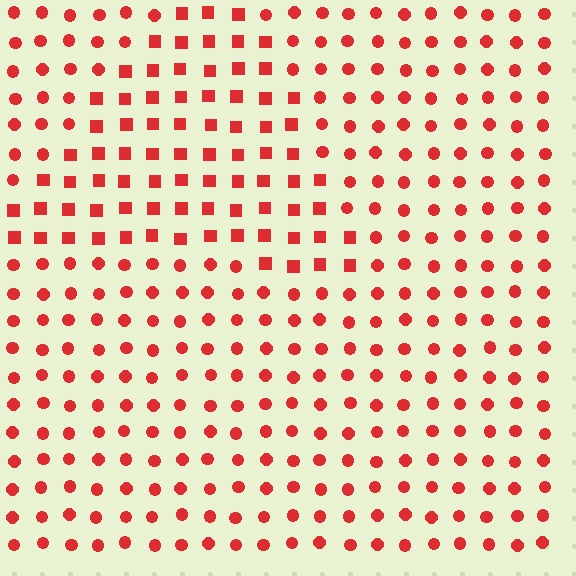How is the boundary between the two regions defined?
The boundary is defined by a change in element shape: squares inside vs. circles outside. All elements share the same color and spacing.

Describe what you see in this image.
The image is filled with small red elements arranged in a uniform grid. A triangle-shaped region contains squares, while the surrounding area contains circles. The boundary is defined purely by the change in element shape.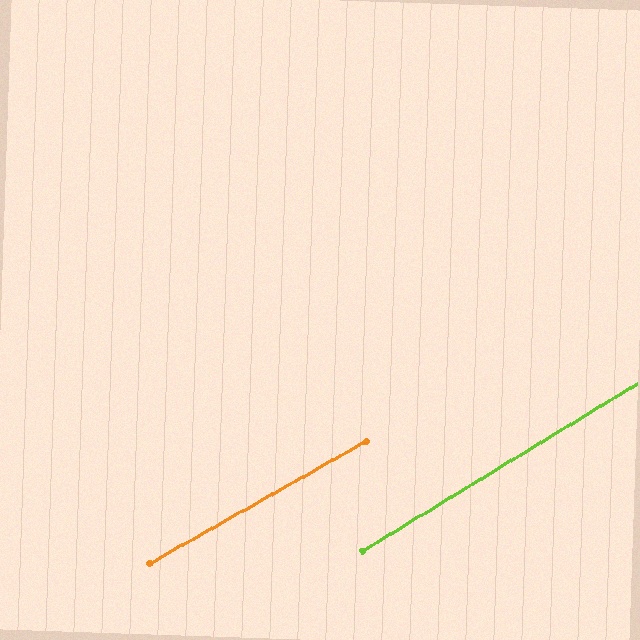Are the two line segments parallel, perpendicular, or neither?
Parallel — their directions differ by only 1.8°.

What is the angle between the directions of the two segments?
Approximately 2 degrees.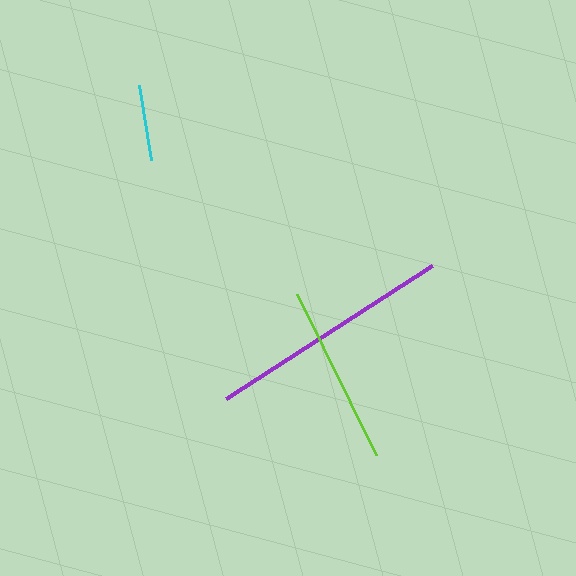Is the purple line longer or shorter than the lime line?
The purple line is longer than the lime line.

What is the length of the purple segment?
The purple segment is approximately 245 pixels long.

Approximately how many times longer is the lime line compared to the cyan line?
The lime line is approximately 2.4 times the length of the cyan line.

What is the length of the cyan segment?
The cyan segment is approximately 75 pixels long.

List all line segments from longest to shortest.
From longest to shortest: purple, lime, cyan.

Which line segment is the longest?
The purple line is the longest at approximately 245 pixels.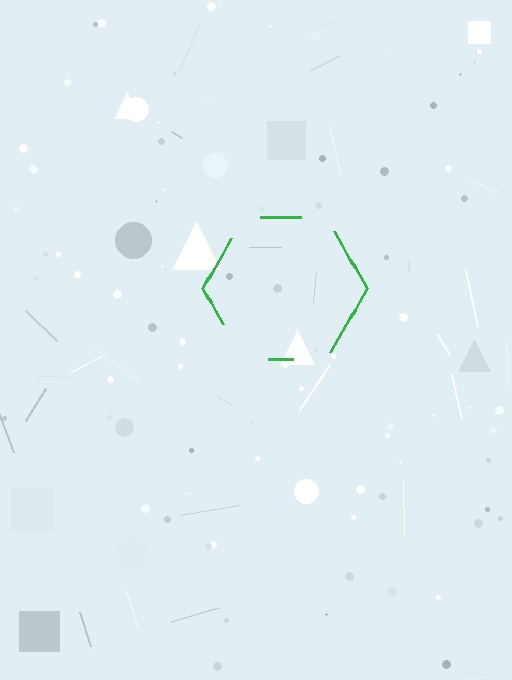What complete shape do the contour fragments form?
The contour fragments form a hexagon.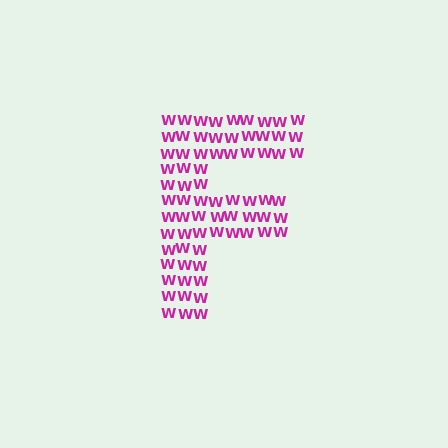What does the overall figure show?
The overall figure shows the letter F.